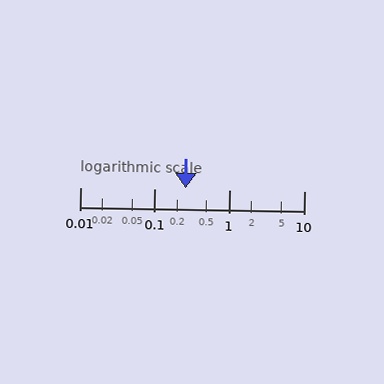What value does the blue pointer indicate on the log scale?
The pointer indicates approximately 0.26.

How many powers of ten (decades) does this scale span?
The scale spans 3 decades, from 0.01 to 10.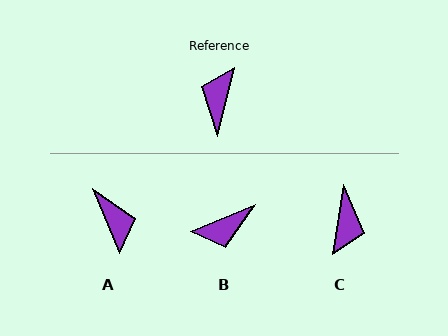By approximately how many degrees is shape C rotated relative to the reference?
Approximately 175 degrees clockwise.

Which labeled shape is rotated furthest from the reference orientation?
C, about 175 degrees away.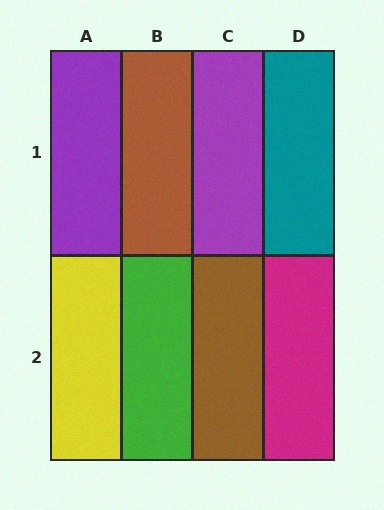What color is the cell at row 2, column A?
Yellow.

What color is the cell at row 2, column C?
Brown.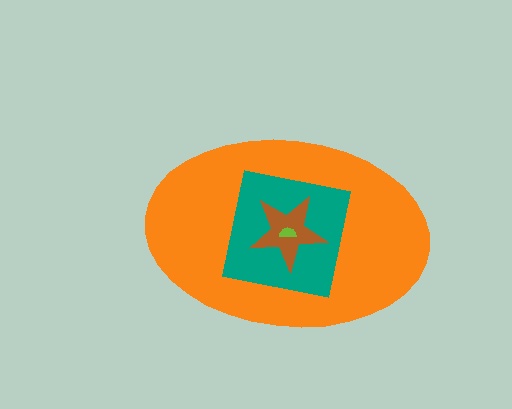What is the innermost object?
The lime semicircle.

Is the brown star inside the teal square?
Yes.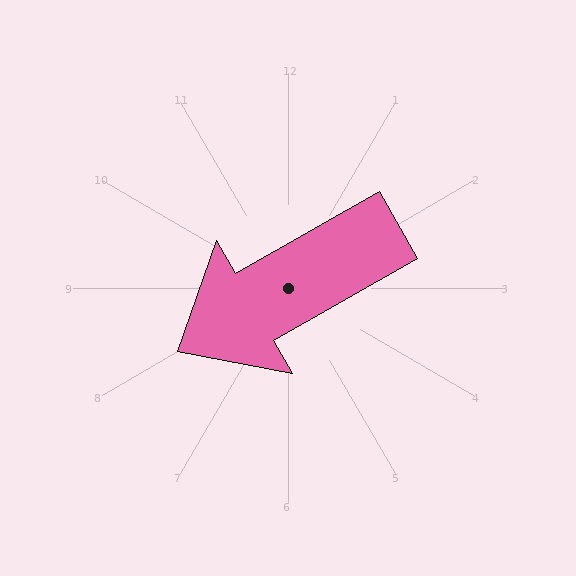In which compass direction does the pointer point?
Southwest.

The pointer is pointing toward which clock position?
Roughly 8 o'clock.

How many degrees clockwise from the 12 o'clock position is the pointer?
Approximately 240 degrees.